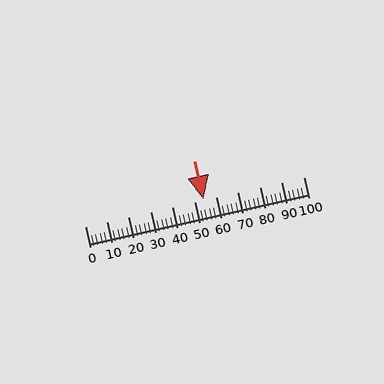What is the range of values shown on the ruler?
The ruler shows values from 0 to 100.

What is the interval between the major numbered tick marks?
The major tick marks are spaced 10 units apart.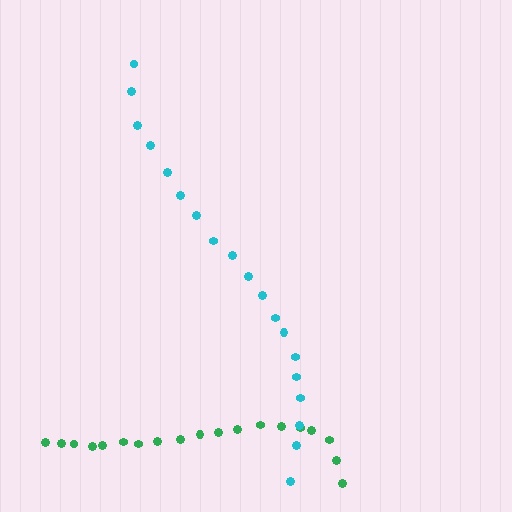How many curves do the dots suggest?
There are 2 distinct paths.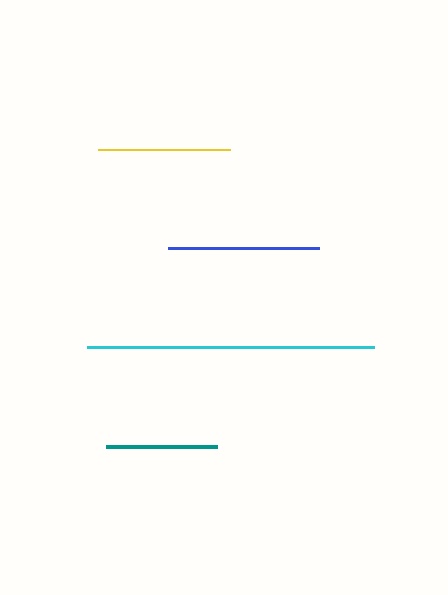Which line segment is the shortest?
The teal line is the shortest at approximately 111 pixels.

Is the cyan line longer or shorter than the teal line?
The cyan line is longer than the teal line.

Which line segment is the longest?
The cyan line is the longest at approximately 287 pixels.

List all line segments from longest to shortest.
From longest to shortest: cyan, blue, yellow, teal.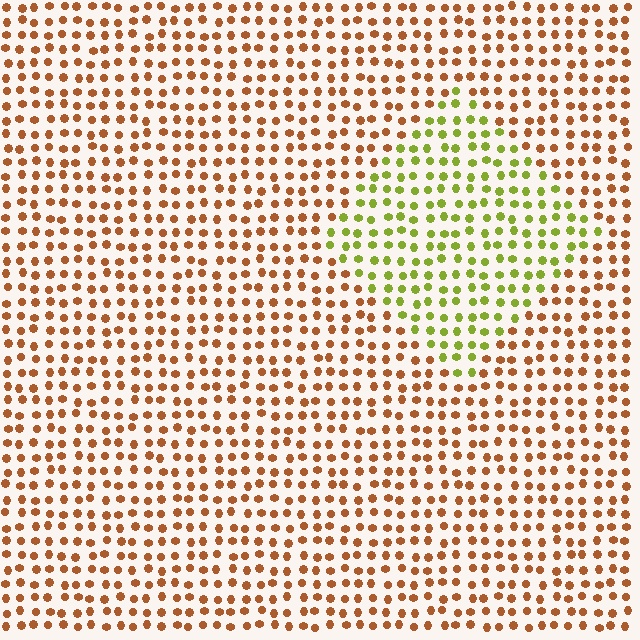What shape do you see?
I see a diamond.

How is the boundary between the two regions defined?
The boundary is defined purely by a slight shift in hue (about 58 degrees). Spacing, size, and orientation are identical on both sides.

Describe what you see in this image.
The image is filled with small brown elements in a uniform arrangement. A diamond-shaped region is visible where the elements are tinted to a slightly different hue, forming a subtle color boundary.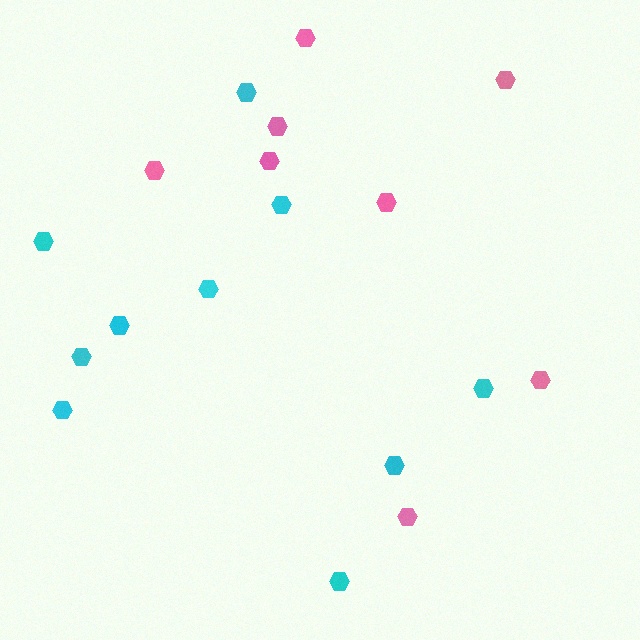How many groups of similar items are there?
There are 2 groups: one group of pink hexagons (8) and one group of cyan hexagons (10).